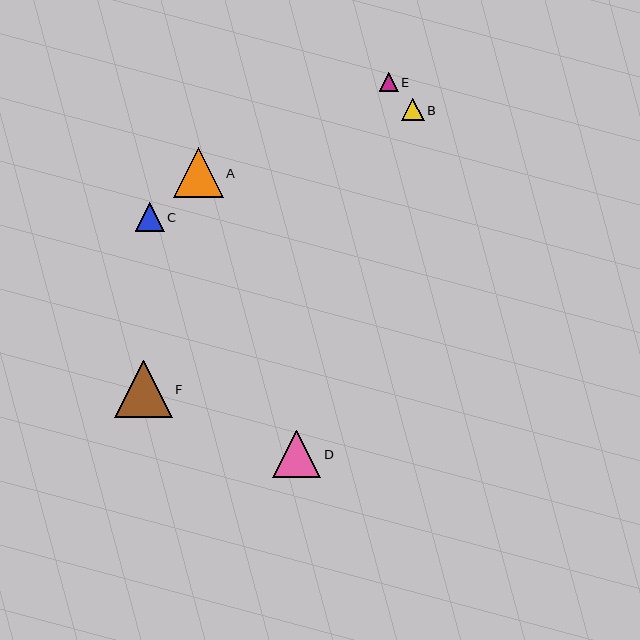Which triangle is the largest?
Triangle F is the largest with a size of approximately 57 pixels.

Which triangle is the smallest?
Triangle E is the smallest with a size of approximately 18 pixels.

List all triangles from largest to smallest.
From largest to smallest: F, A, D, C, B, E.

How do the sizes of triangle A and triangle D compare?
Triangle A and triangle D are approximately the same size.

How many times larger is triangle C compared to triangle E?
Triangle C is approximately 1.6 times the size of triangle E.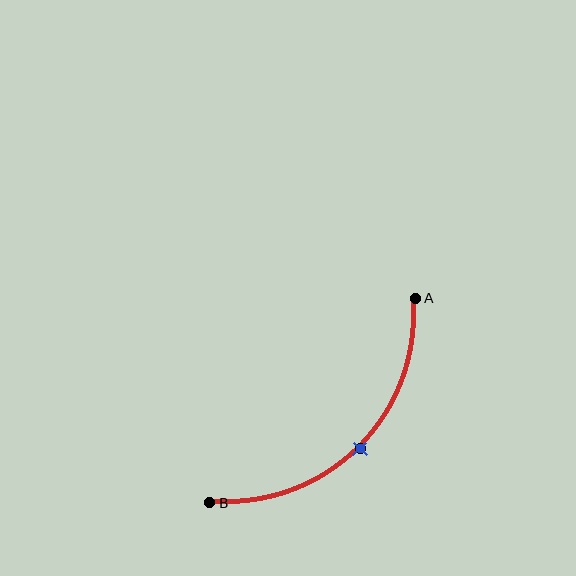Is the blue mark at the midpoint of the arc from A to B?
Yes. The blue mark lies on the arc at equal arc-length from both A and B — it is the arc midpoint.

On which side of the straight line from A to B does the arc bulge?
The arc bulges below and to the right of the straight line connecting A and B.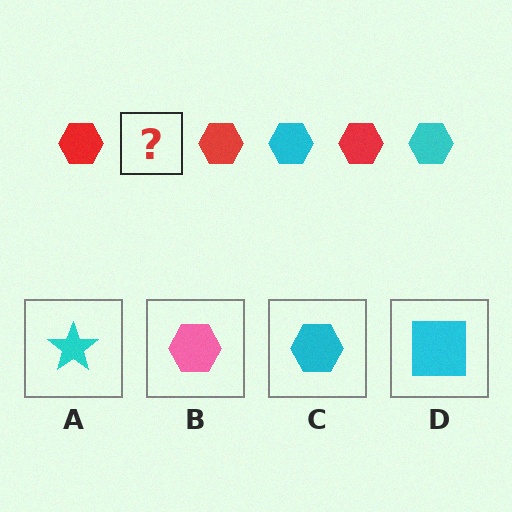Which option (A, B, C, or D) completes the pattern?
C.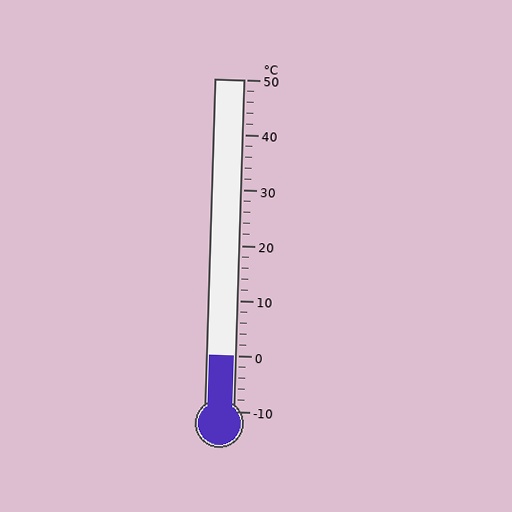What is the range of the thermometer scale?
The thermometer scale ranges from -10°C to 50°C.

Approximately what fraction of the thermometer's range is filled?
The thermometer is filled to approximately 15% of its range.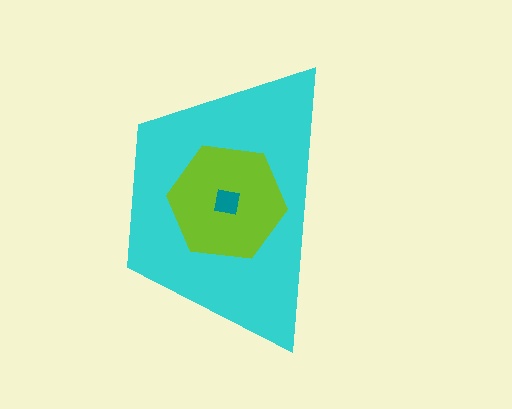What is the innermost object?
The teal square.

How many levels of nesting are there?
3.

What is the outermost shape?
The cyan trapezoid.